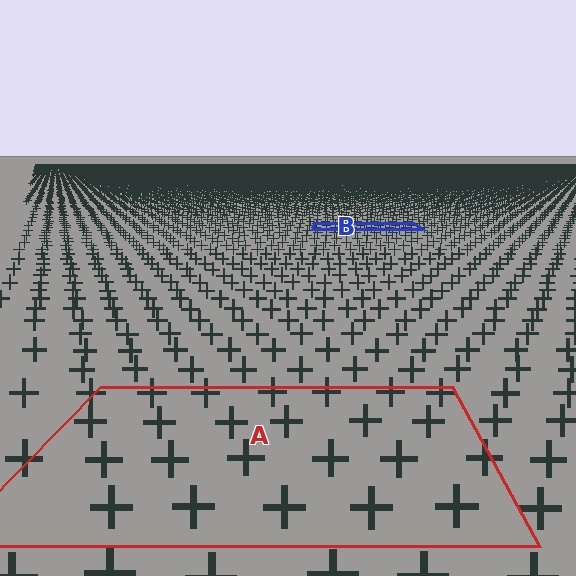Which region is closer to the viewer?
Region A is closer. The texture elements there are larger and more spread out.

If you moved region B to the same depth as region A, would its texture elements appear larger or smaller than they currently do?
They would appear larger. At a closer depth, the same texture elements are projected at a bigger on-screen size.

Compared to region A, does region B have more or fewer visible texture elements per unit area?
Region B has more texture elements per unit area — they are packed more densely because it is farther away.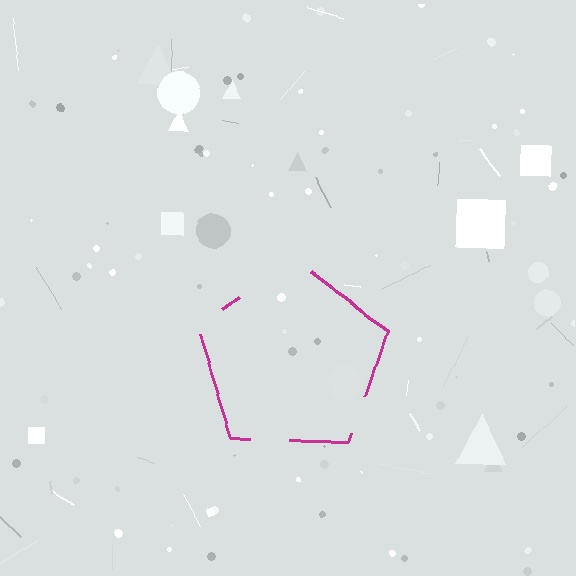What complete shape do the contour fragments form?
The contour fragments form a pentagon.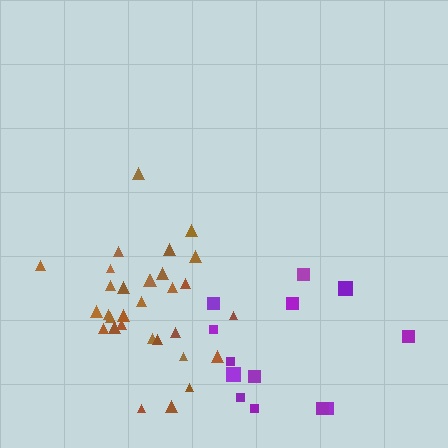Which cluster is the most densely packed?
Brown.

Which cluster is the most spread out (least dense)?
Purple.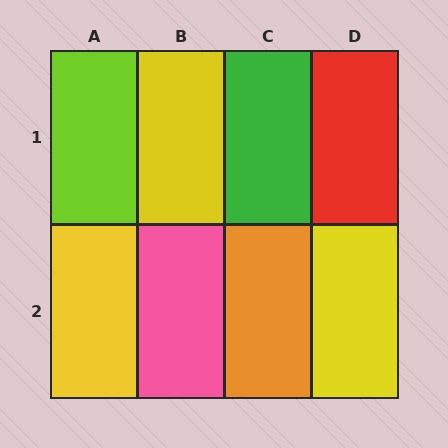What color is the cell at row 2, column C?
Orange.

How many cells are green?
1 cell is green.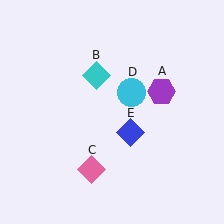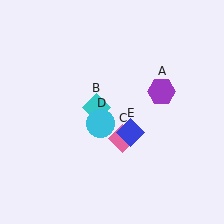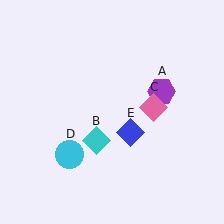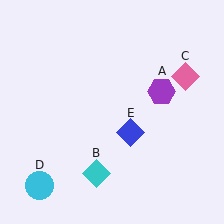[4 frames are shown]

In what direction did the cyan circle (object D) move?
The cyan circle (object D) moved down and to the left.